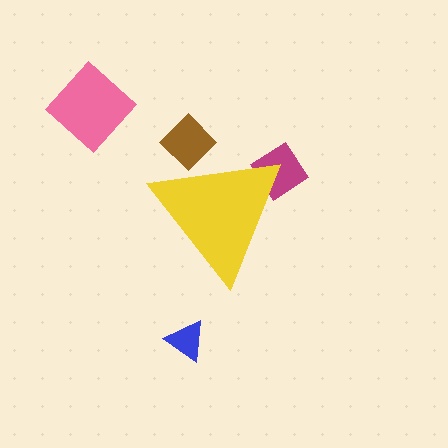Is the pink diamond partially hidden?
No, the pink diamond is fully visible.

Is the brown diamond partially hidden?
Yes, the brown diamond is partially hidden behind the yellow triangle.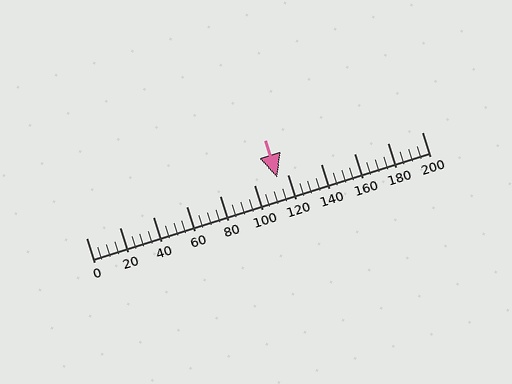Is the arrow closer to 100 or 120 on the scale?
The arrow is closer to 120.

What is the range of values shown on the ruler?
The ruler shows values from 0 to 200.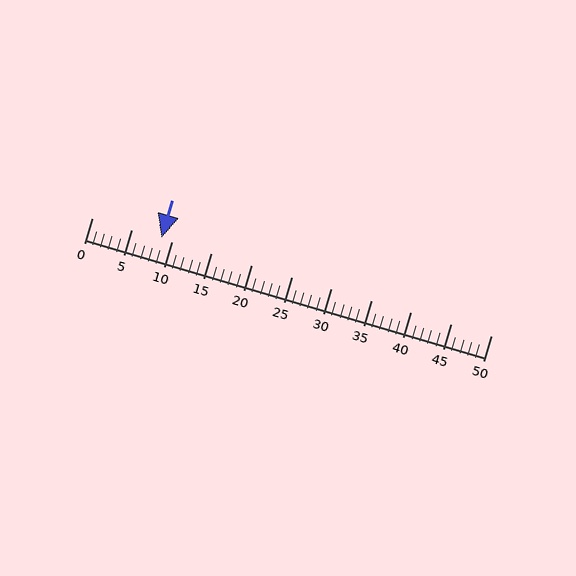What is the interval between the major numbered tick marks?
The major tick marks are spaced 5 units apart.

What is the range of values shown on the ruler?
The ruler shows values from 0 to 50.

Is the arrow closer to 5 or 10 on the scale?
The arrow is closer to 10.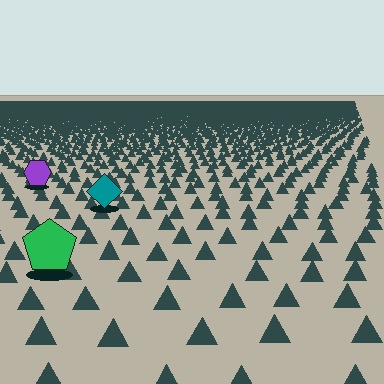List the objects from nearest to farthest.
From nearest to farthest: the green pentagon, the teal diamond, the purple hexagon.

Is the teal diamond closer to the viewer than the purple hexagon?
Yes. The teal diamond is closer — you can tell from the texture gradient: the ground texture is coarser near it.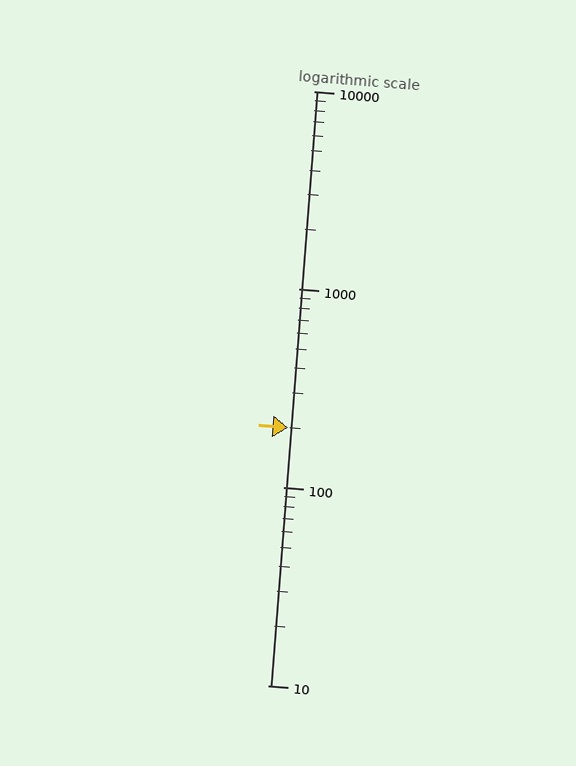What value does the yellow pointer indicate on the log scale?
The pointer indicates approximately 200.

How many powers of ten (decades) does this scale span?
The scale spans 3 decades, from 10 to 10000.